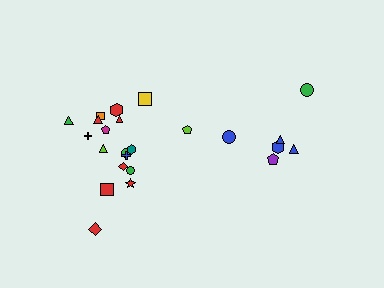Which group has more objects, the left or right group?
The left group.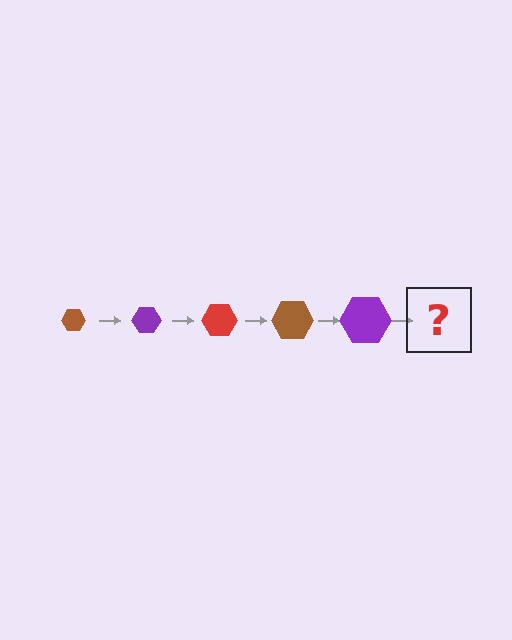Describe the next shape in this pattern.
It should be a red hexagon, larger than the previous one.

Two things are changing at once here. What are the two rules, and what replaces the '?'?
The two rules are that the hexagon grows larger each step and the color cycles through brown, purple, and red. The '?' should be a red hexagon, larger than the previous one.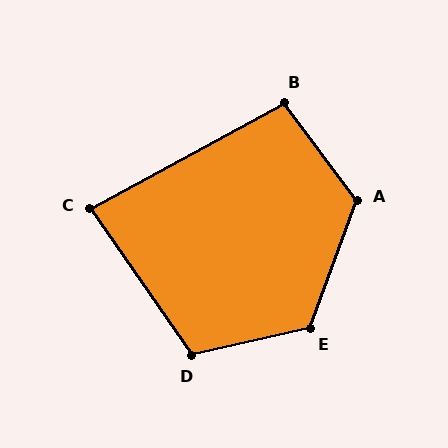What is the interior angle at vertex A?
Approximately 123 degrees (obtuse).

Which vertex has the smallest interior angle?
C, at approximately 84 degrees.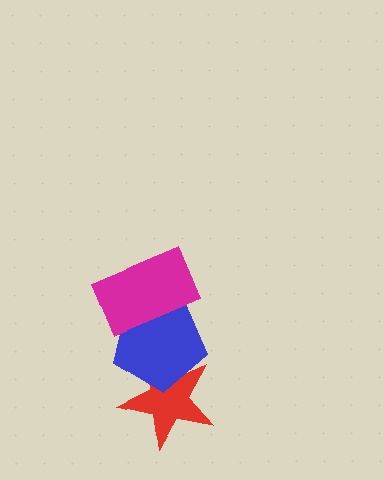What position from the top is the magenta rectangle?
The magenta rectangle is 1st from the top.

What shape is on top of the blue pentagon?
The magenta rectangle is on top of the blue pentagon.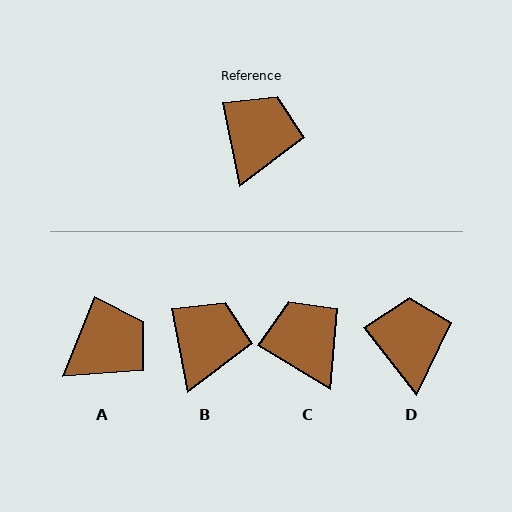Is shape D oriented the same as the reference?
No, it is off by about 26 degrees.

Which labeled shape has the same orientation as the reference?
B.